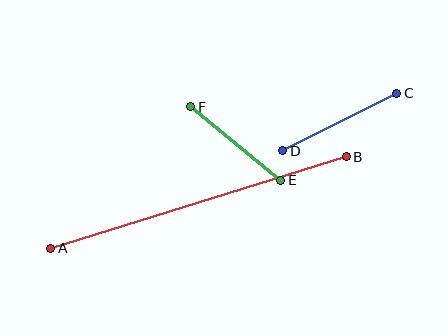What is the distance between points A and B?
The distance is approximately 309 pixels.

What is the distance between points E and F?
The distance is approximately 116 pixels.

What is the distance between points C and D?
The distance is approximately 128 pixels.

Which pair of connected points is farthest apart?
Points A and B are farthest apart.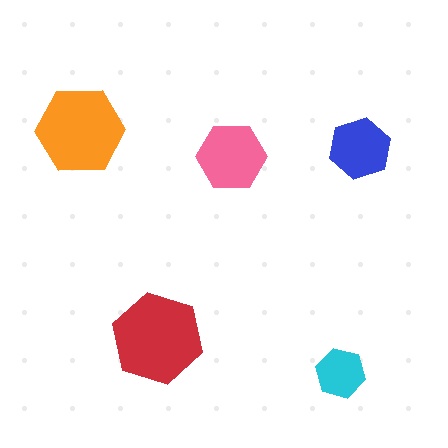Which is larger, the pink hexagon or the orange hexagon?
The orange one.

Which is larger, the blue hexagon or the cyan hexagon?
The blue one.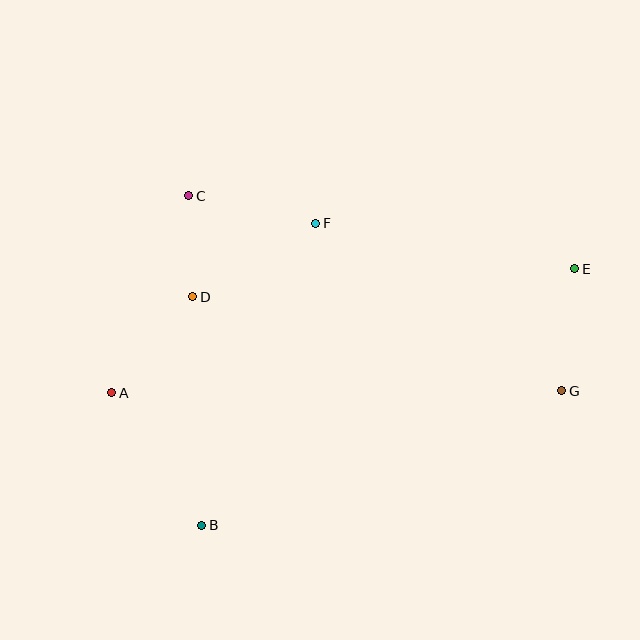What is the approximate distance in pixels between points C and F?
The distance between C and F is approximately 130 pixels.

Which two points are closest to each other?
Points C and D are closest to each other.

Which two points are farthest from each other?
Points A and E are farthest from each other.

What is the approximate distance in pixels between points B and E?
The distance between B and E is approximately 453 pixels.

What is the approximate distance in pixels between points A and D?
The distance between A and D is approximately 126 pixels.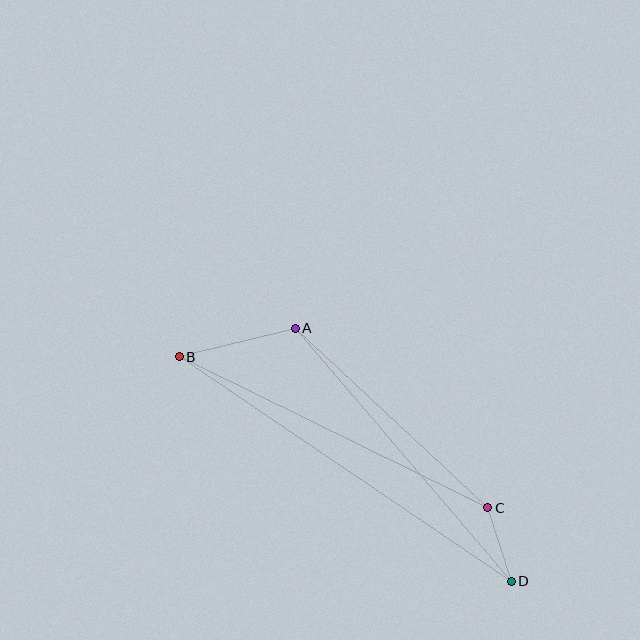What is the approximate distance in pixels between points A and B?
The distance between A and B is approximately 119 pixels.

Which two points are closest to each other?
Points C and D are closest to each other.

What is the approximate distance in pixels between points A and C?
The distance between A and C is approximately 263 pixels.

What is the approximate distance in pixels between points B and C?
The distance between B and C is approximately 344 pixels.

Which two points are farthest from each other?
Points B and D are farthest from each other.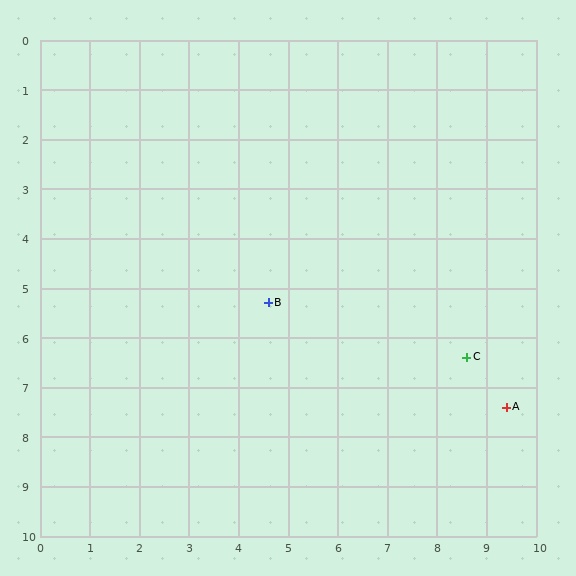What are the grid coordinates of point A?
Point A is at approximately (9.4, 7.4).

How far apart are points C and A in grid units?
Points C and A are about 1.3 grid units apart.